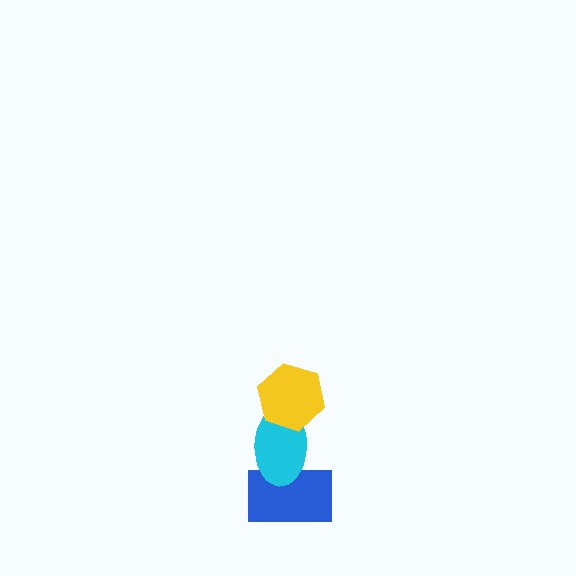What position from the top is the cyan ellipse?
The cyan ellipse is 2nd from the top.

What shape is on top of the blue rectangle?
The cyan ellipse is on top of the blue rectangle.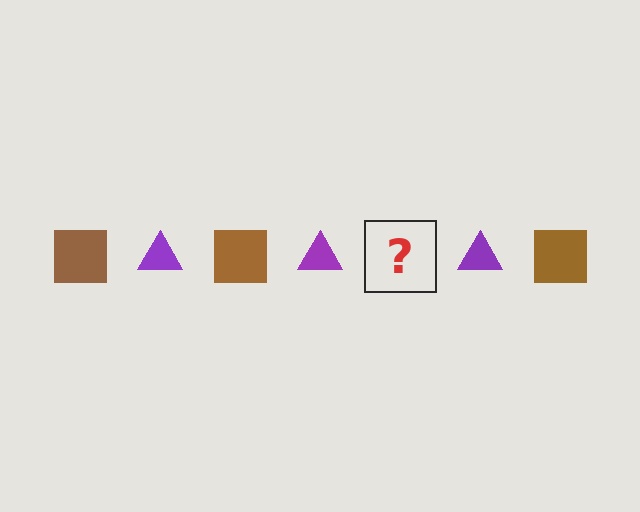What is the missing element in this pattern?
The missing element is a brown square.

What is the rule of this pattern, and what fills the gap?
The rule is that the pattern alternates between brown square and purple triangle. The gap should be filled with a brown square.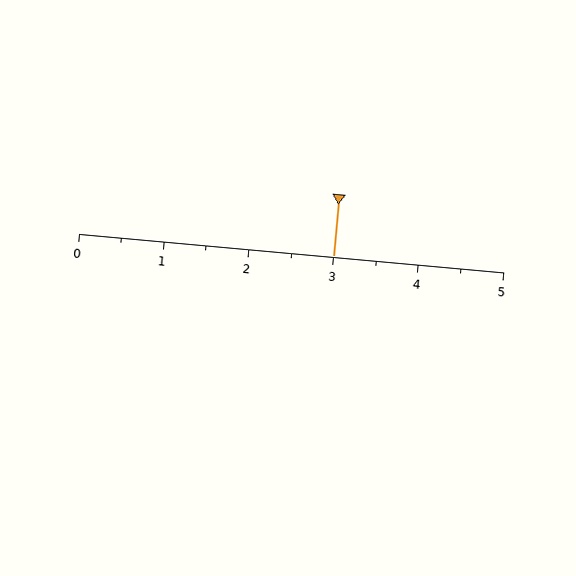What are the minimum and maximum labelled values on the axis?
The axis runs from 0 to 5.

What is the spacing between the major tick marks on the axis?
The major ticks are spaced 1 apart.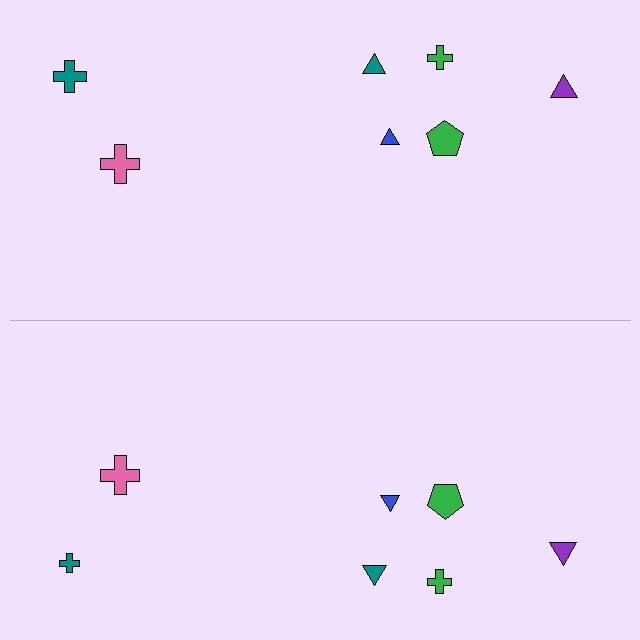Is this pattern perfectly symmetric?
No, the pattern is not perfectly symmetric. The teal cross on the bottom side has a different size than its mirror counterpart.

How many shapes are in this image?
There are 14 shapes in this image.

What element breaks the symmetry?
The teal cross on the bottom side has a different size than its mirror counterpart.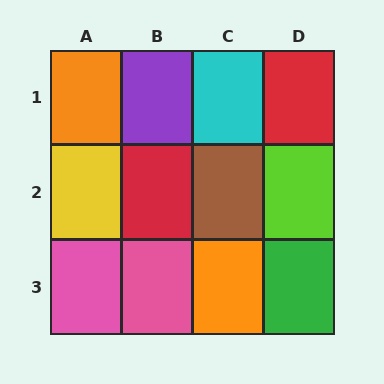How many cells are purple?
1 cell is purple.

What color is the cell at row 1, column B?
Purple.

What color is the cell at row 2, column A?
Yellow.